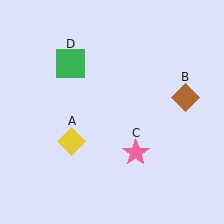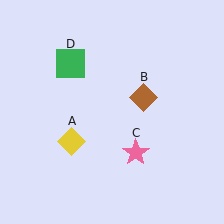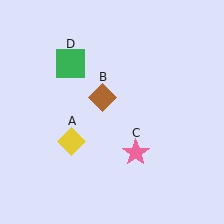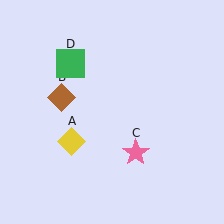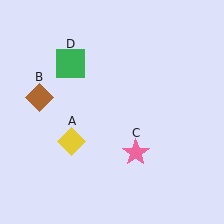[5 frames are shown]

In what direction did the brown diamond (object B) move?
The brown diamond (object B) moved left.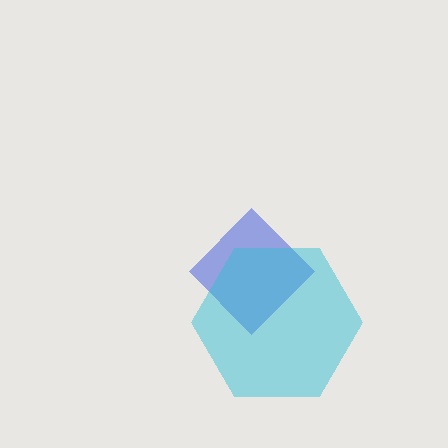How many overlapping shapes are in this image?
There are 2 overlapping shapes in the image.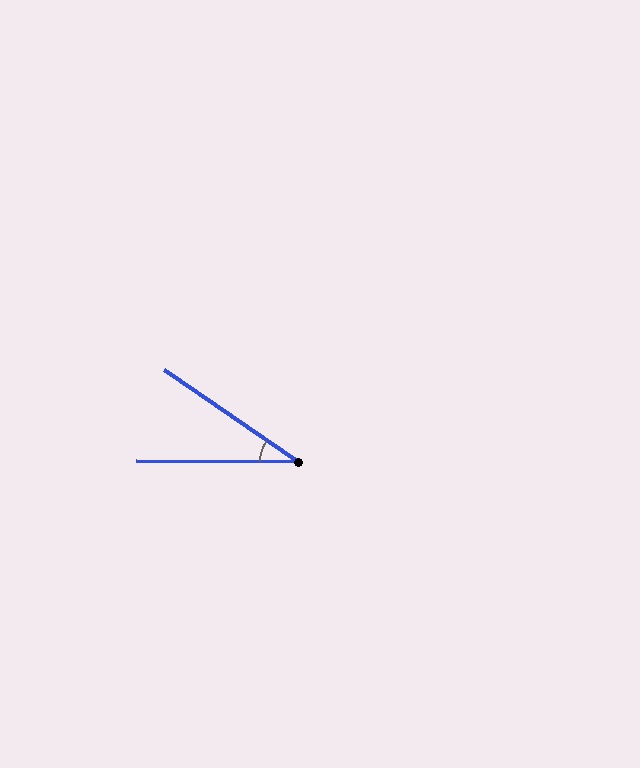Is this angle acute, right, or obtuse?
It is acute.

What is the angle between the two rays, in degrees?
Approximately 34 degrees.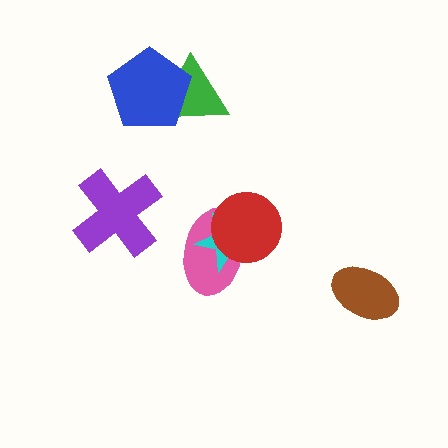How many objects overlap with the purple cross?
0 objects overlap with the purple cross.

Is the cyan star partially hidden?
Yes, it is partially covered by another shape.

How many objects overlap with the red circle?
2 objects overlap with the red circle.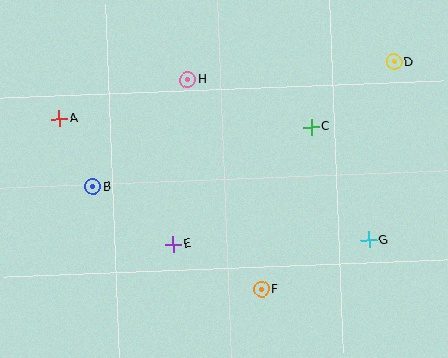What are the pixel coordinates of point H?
Point H is at (188, 80).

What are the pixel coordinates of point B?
Point B is at (93, 187).